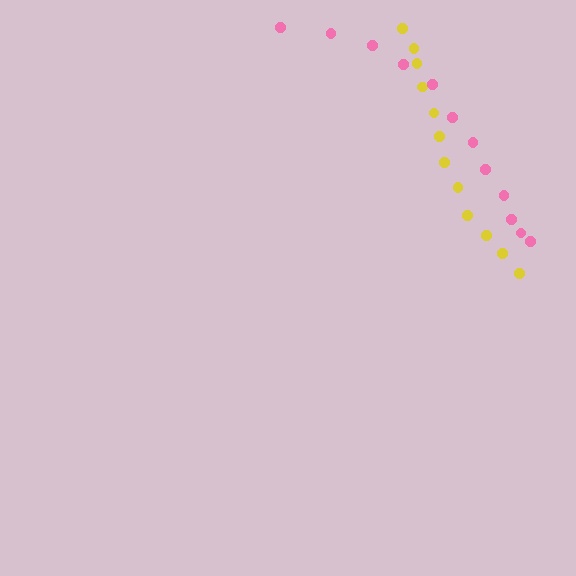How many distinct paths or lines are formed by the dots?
There are 2 distinct paths.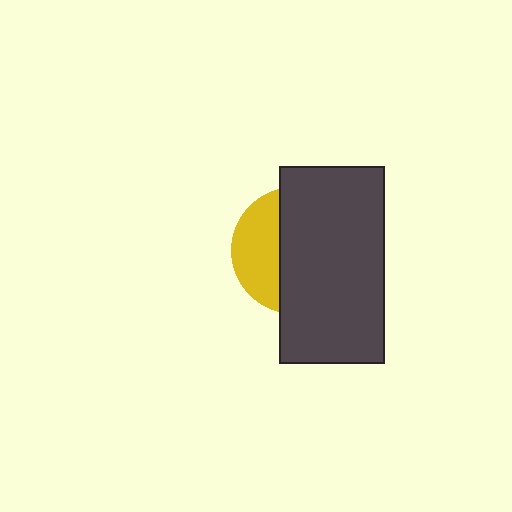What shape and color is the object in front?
The object in front is a dark gray rectangle.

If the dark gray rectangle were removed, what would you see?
You would see the complete yellow circle.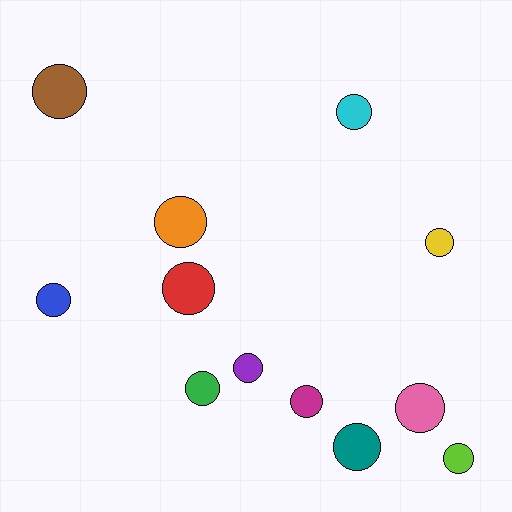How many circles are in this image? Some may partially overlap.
There are 12 circles.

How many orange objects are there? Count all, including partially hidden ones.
There is 1 orange object.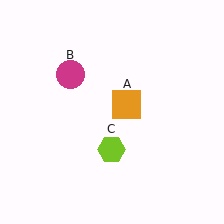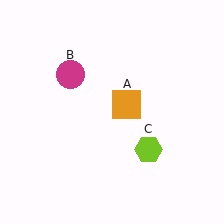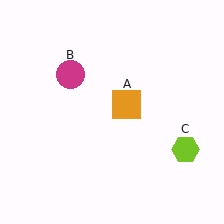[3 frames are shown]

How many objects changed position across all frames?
1 object changed position: lime hexagon (object C).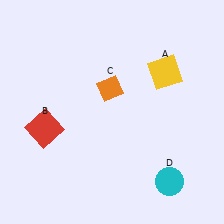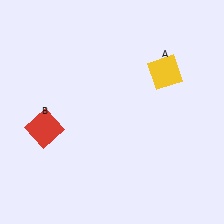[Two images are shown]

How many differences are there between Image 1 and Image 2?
There are 2 differences between the two images.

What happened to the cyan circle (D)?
The cyan circle (D) was removed in Image 2. It was in the bottom-right area of Image 1.